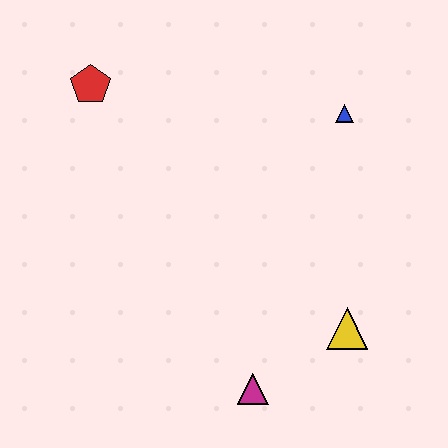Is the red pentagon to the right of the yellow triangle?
No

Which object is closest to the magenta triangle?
The yellow triangle is closest to the magenta triangle.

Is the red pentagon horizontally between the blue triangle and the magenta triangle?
No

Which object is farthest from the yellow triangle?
The red pentagon is farthest from the yellow triangle.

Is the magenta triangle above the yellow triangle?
No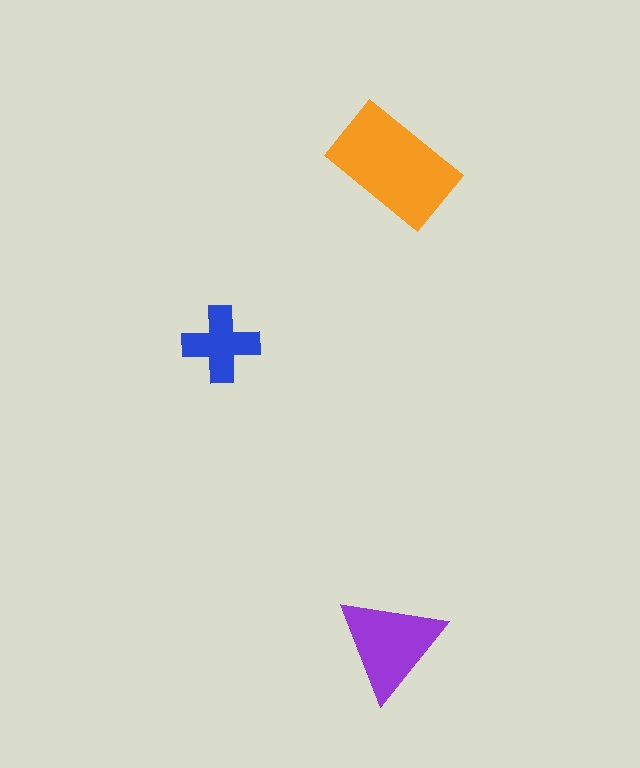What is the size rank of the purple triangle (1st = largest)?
2nd.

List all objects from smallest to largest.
The blue cross, the purple triangle, the orange rectangle.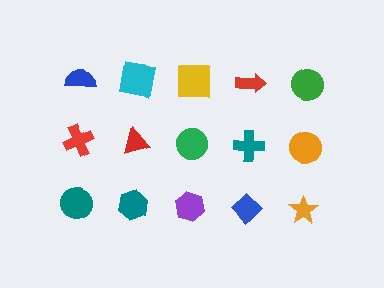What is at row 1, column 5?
A green circle.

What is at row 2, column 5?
An orange circle.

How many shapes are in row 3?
5 shapes.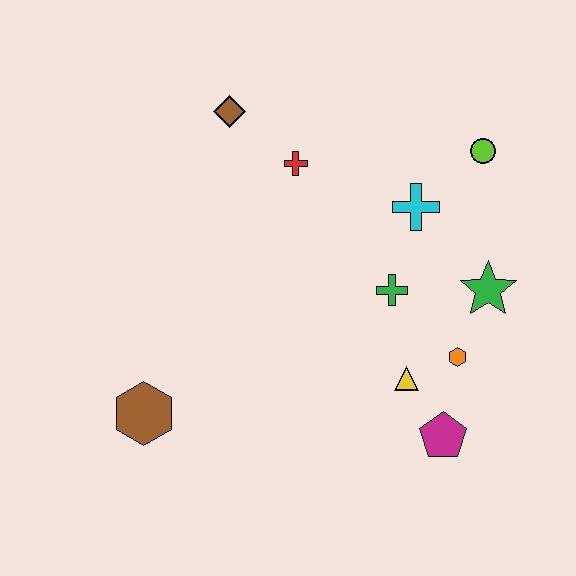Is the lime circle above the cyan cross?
Yes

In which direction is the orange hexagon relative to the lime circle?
The orange hexagon is below the lime circle.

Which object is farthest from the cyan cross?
The brown hexagon is farthest from the cyan cross.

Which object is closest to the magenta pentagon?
The yellow triangle is closest to the magenta pentagon.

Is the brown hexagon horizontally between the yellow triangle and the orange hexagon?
No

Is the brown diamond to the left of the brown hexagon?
No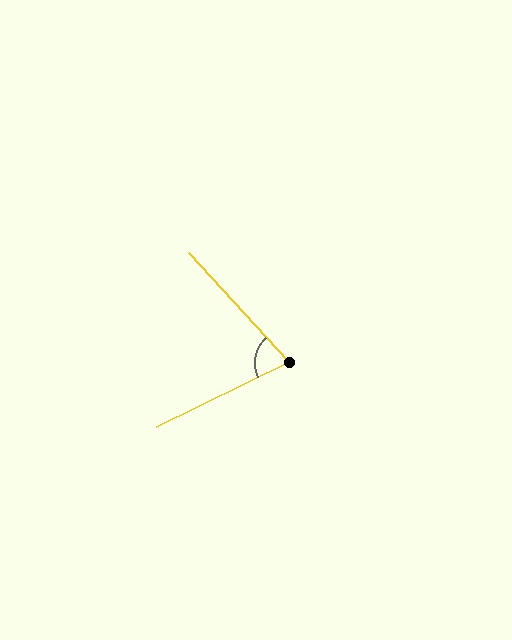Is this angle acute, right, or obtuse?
It is acute.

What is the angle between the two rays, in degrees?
Approximately 73 degrees.